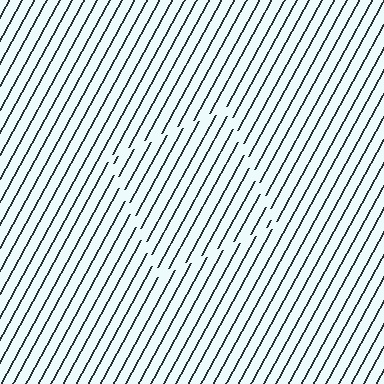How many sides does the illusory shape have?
4 sides — the line-ends trace a square.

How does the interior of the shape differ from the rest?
The interior of the shape contains the same grating, shifted by half a period — the contour is defined by the phase discontinuity where line-ends from the inner and outer gratings abut.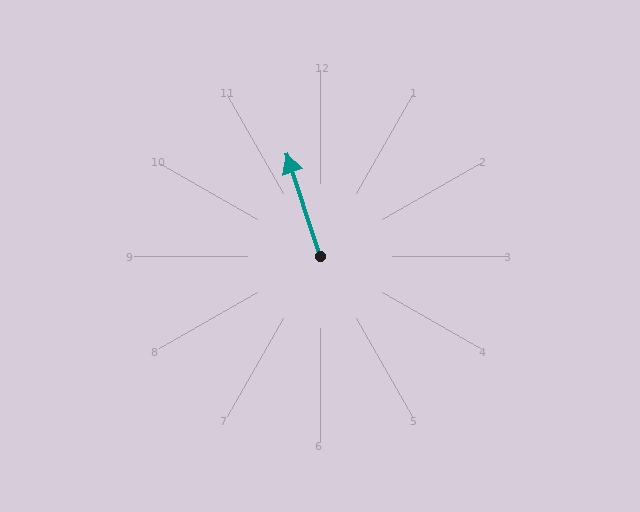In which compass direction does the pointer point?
North.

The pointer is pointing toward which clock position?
Roughly 11 o'clock.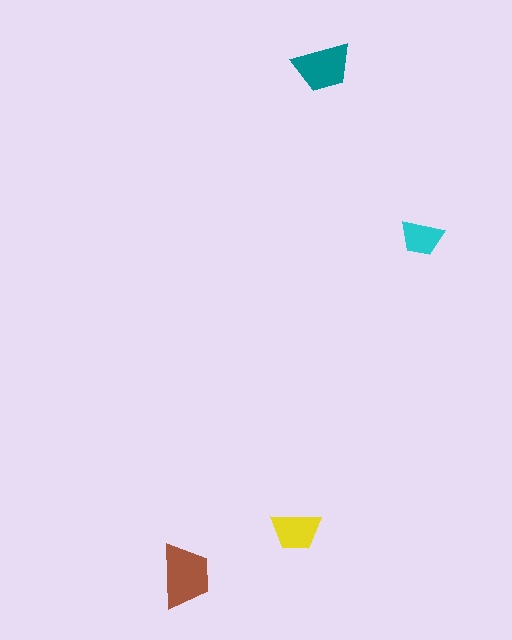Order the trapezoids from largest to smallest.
the brown one, the teal one, the yellow one, the cyan one.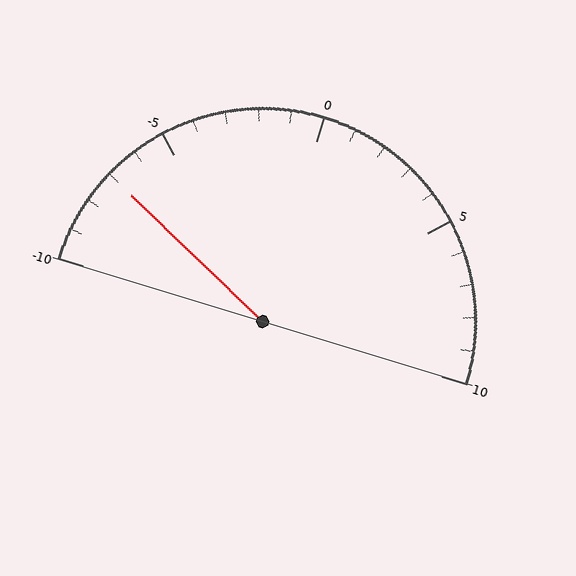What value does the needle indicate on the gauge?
The needle indicates approximately -7.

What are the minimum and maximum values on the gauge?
The gauge ranges from -10 to 10.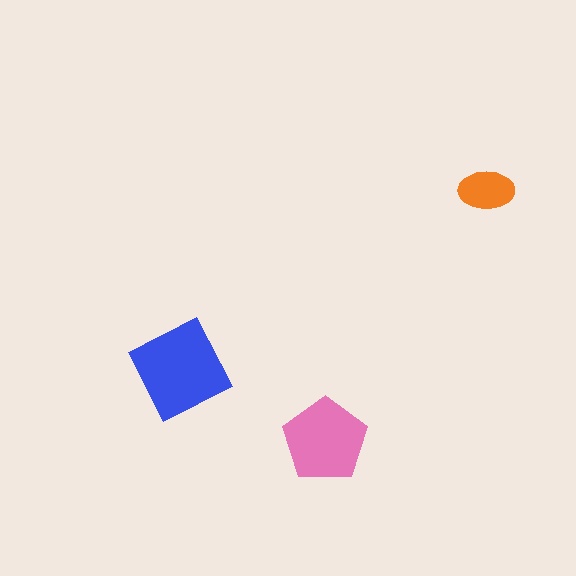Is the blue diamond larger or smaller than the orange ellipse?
Larger.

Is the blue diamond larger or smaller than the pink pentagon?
Larger.